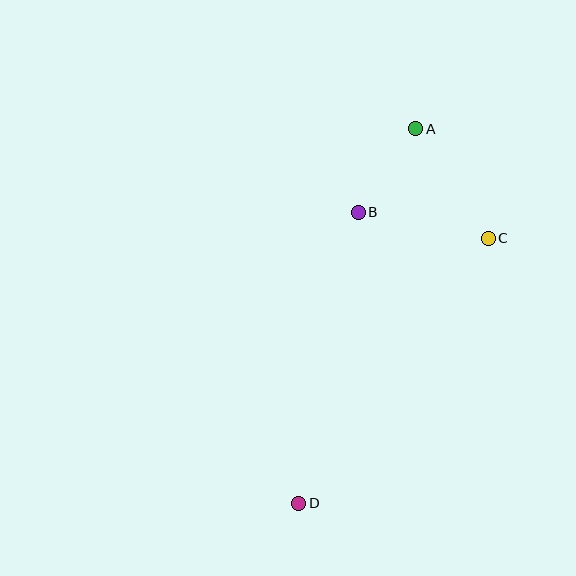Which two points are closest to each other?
Points A and B are closest to each other.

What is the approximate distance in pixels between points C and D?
The distance between C and D is approximately 326 pixels.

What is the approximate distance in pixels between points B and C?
The distance between B and C is approximately 133 pixels.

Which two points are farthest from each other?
Points A and D are farthest from each other.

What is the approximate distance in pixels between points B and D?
The distance between B and D is approximately 297 pixels.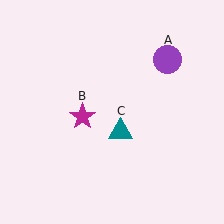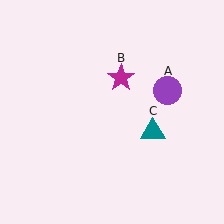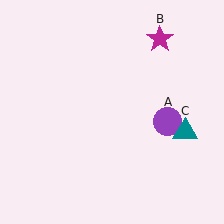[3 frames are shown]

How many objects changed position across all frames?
3 objects changed position: purple circle (object A), magenta star (object B), teal triangle (object C).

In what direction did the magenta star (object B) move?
The magenta star (object B) moved up and to the right.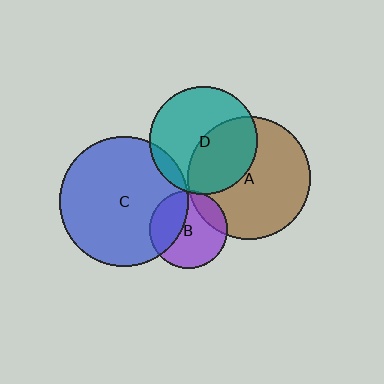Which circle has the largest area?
Circle C (blue).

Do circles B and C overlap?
Yes.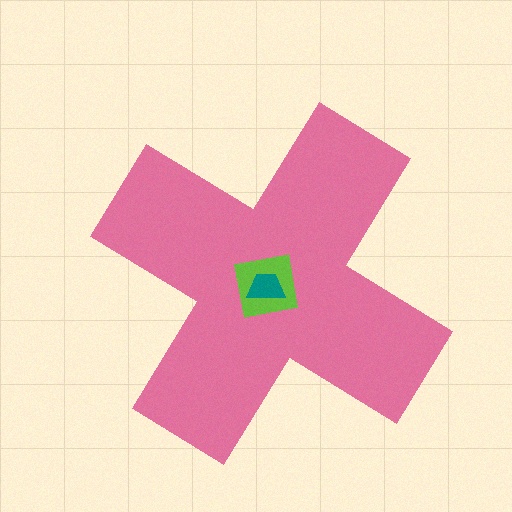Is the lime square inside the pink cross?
Yes.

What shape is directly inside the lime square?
The teal trapezoid.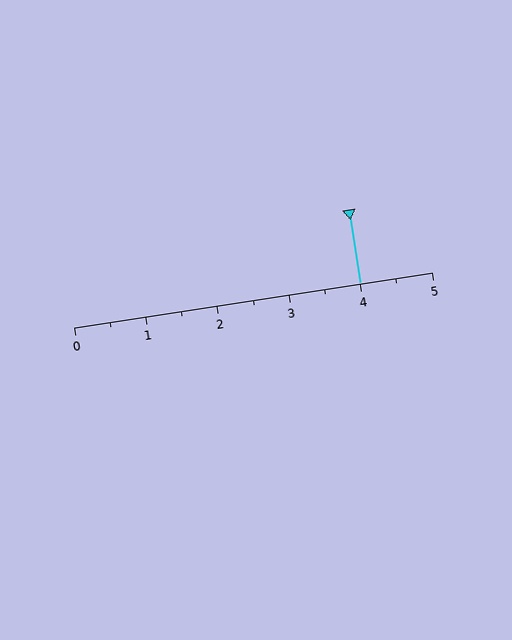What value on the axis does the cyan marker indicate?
The marker indicates approximately 4.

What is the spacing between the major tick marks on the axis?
The major ticks are spaced 1 apart.